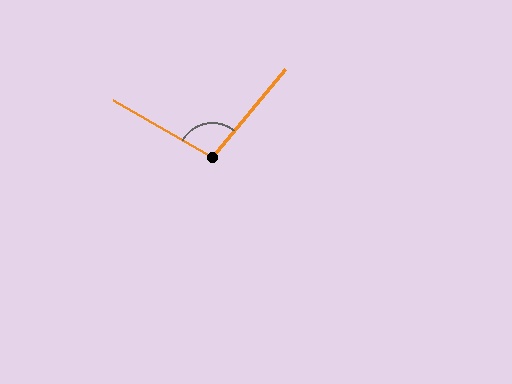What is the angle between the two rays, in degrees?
Approximately 100 degrees.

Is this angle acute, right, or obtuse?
It is obtuse.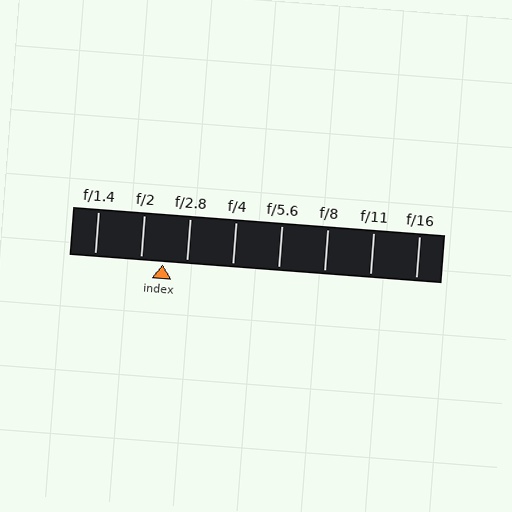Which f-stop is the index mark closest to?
The index mark is closest to f/2.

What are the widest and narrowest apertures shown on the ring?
The widest aperture shown is f/1.4 and the narrowest is f/16.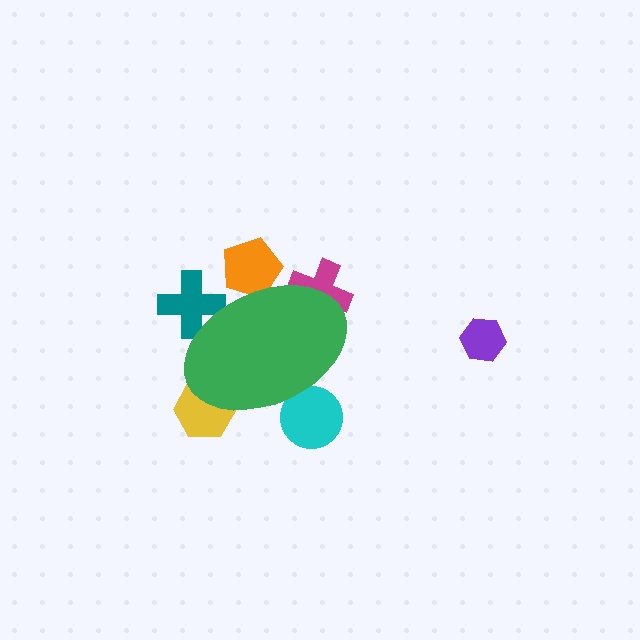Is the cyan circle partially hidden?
Yes, the cyan circle is partially hidden behind the green ellipse.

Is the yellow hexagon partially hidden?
Yes, the yellow hexagon is partially hidden behind the green ellipse.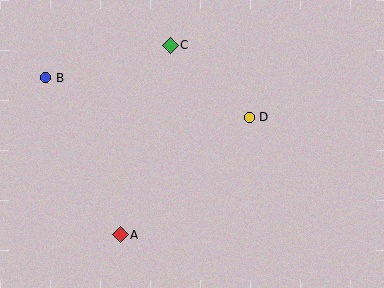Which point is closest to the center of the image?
Point D at (249, 117) is closest to the center.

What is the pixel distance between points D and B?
The distance between D and B is 207 pixels.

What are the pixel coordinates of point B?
Point B is at (46, 78).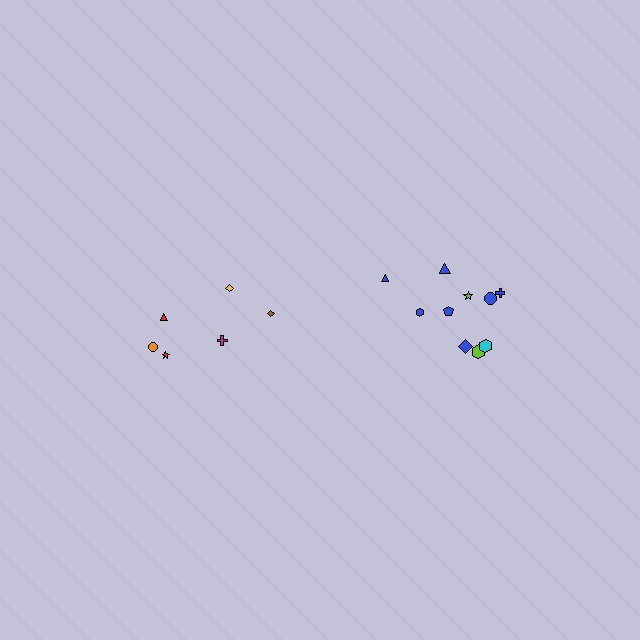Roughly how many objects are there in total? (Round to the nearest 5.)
Roughly 15 objects in total.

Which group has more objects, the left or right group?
The right group.